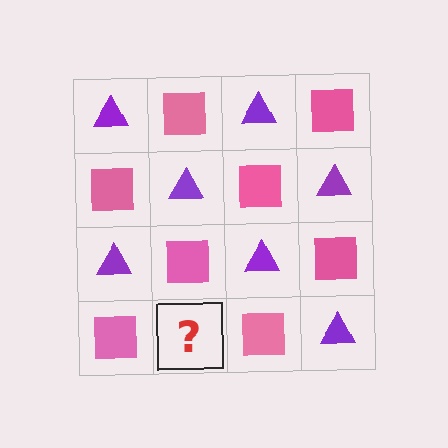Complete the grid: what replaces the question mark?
The question mark should be replaced with a purple triangle.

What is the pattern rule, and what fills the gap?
The rule is that it alternates purple triangle and pink square in a checkerboard pattern. The gap should be filled with a purple triangle.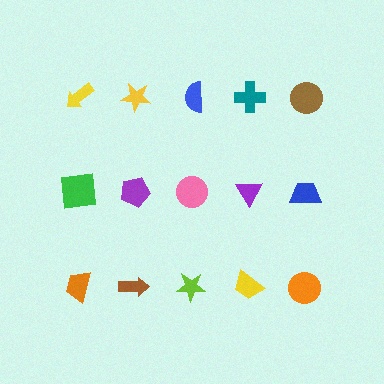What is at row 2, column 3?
A pink circle.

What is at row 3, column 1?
An orange trapezoid.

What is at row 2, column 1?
A green square.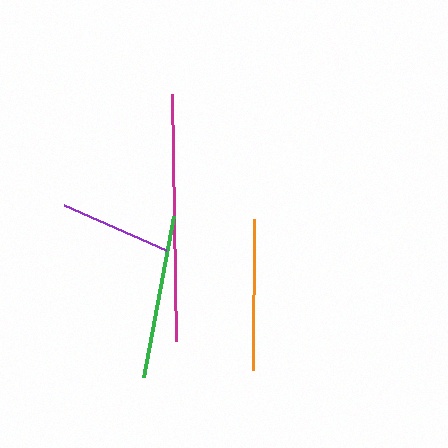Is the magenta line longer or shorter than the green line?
The magenta line is longer than the green line.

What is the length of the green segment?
The green segment is approximately 164 pixels long.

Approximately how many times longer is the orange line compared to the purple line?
The orange line is approximately 1.4 times the length of the purple line.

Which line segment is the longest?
The magenta line is the longest at approximately 247 pixels.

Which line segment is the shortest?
The purple line is the shortest at approximately 111 pixels.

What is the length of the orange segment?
The orange segment is approximately 150 pixels long.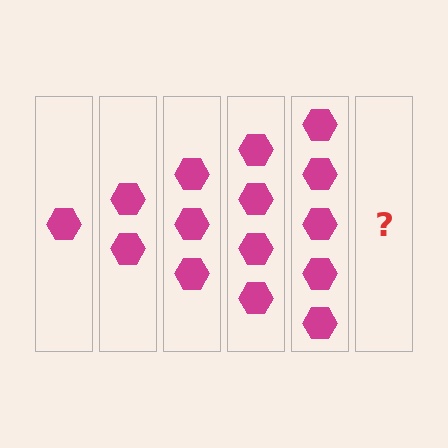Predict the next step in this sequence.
The next step is 6 hexagons.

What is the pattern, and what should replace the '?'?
The pattern is that each step adds one more hexagon. The '?' should be 6 hexagons.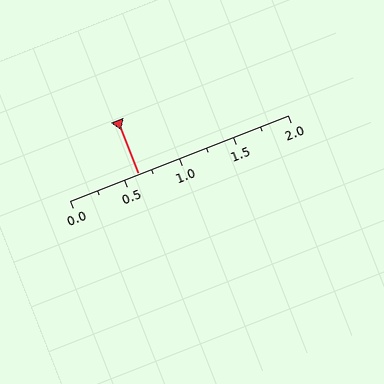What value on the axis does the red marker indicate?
The marker indicates approximately 0.62.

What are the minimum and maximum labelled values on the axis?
The axis runs from 0.0 to 2.0.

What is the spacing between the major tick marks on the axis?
The major ticks are spaced 0.5 apart.